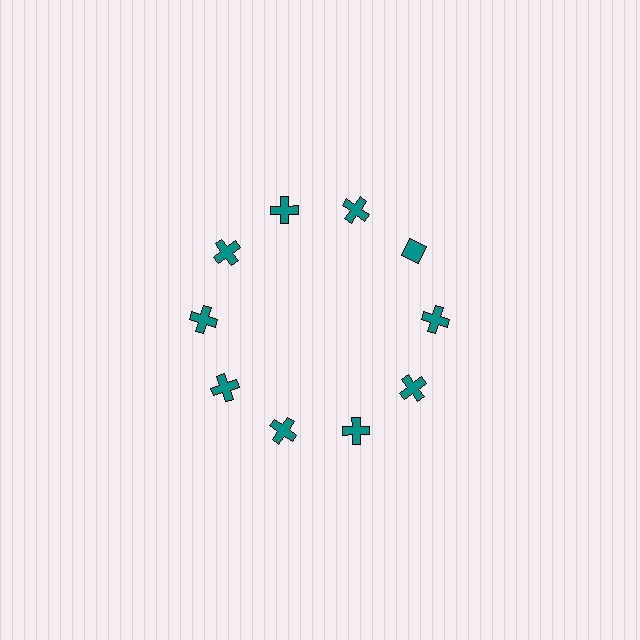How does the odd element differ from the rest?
It has a different shape: diamond instead of cross.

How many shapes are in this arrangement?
There are 10 shapes arranged in a ring pattern.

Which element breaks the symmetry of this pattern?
The teal diamond at roughly the 2 o'clock position breaks the symmetry. All other shapes are teal crosses.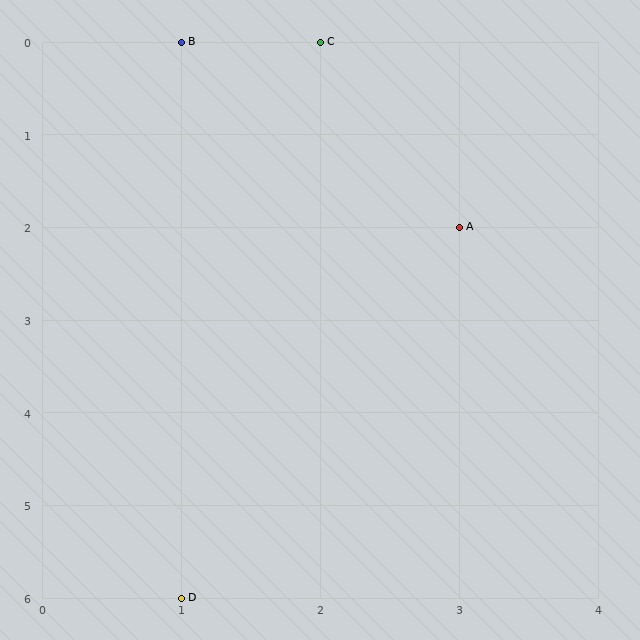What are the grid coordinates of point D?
Point D is at grid coordinates (1, 6).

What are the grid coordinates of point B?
Point B is at grid coordinates (1, 0).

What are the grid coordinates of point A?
Point A is at grid coordinates (3, 2).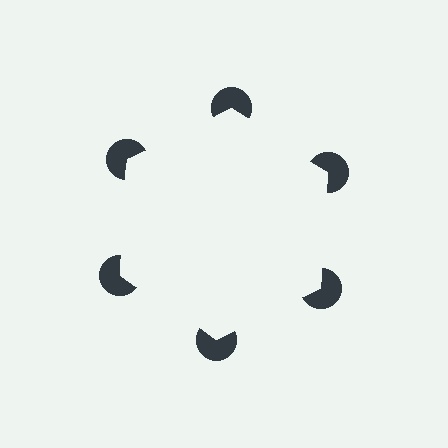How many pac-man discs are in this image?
There are 6 — one at each vertex of the illusory hexagon.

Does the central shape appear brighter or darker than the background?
It typically appears slightly brighter than the background, even though no actual brightness change is drawn.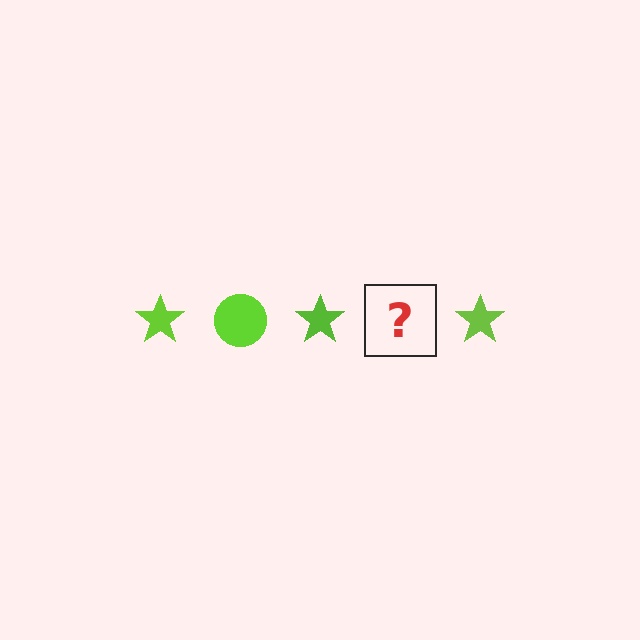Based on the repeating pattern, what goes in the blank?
The blank should be a lime circle.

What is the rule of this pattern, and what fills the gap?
The rule is that the pattern cycles through star, circle shapes in lime. The gap should be filled with a lime circle.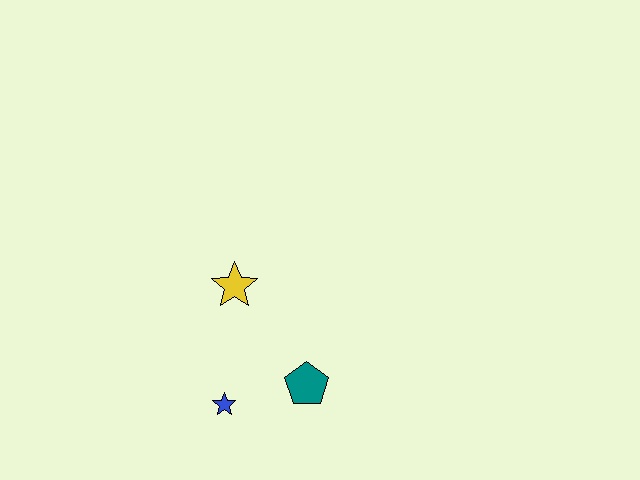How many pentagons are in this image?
There is 1 pentagon.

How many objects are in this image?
There are 3 objects.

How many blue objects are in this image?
There is 1 blue object.